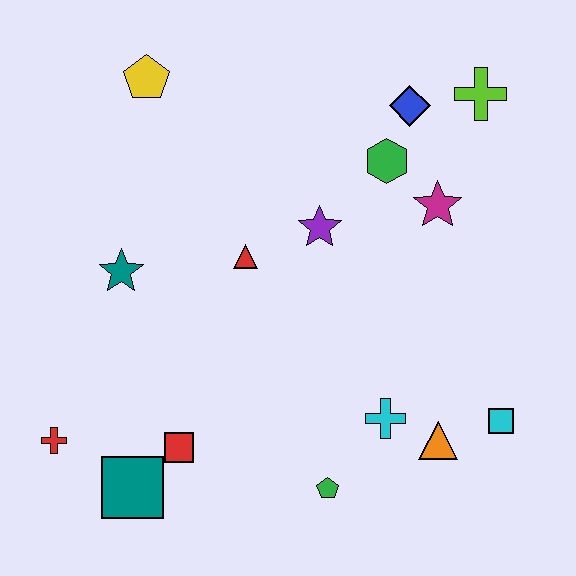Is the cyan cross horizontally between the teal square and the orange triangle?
Yes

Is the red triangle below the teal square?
No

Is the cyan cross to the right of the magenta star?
No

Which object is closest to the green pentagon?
The cyan cross is closest to the green pentagon.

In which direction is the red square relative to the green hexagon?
The red square is below the green hexagon.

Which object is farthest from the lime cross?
The red cross is farthest from the lime cross.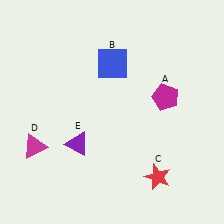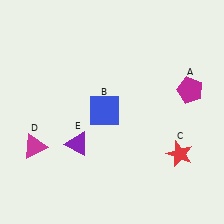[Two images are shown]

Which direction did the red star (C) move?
The red star (C) moved up.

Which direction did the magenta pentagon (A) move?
The magenta pentagon (A) moved right.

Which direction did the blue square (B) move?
The blue square (B) moved down.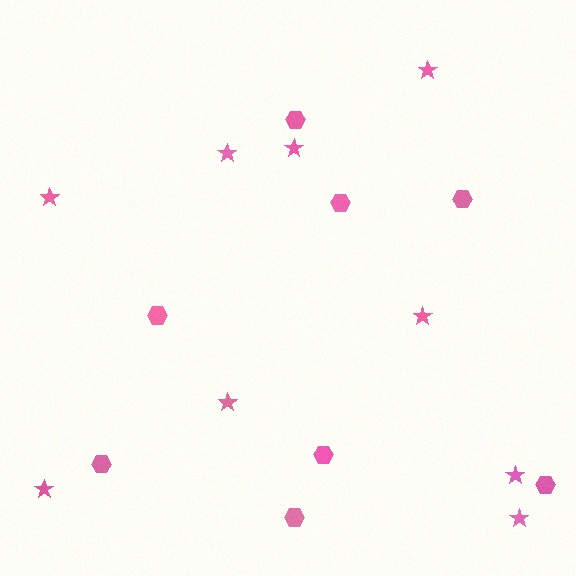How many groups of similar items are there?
There are 2 groups: one group of stars (9) and one group of hexagons (8).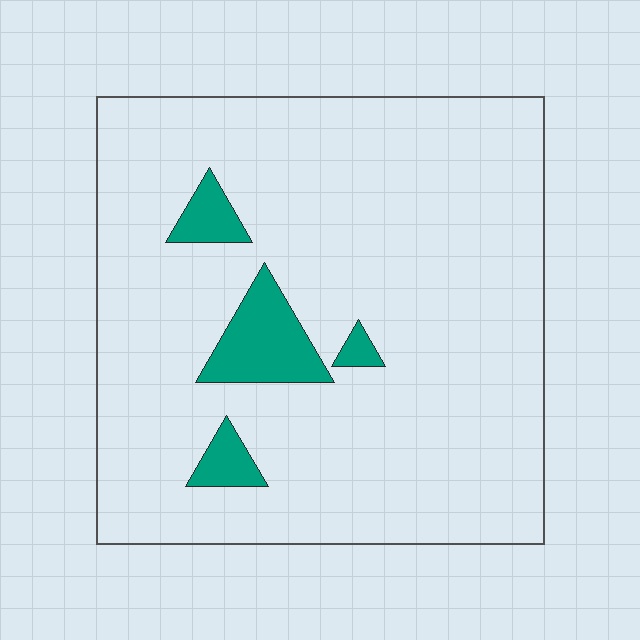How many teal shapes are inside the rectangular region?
4.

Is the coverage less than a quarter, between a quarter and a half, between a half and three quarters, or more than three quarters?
Less than a quarter.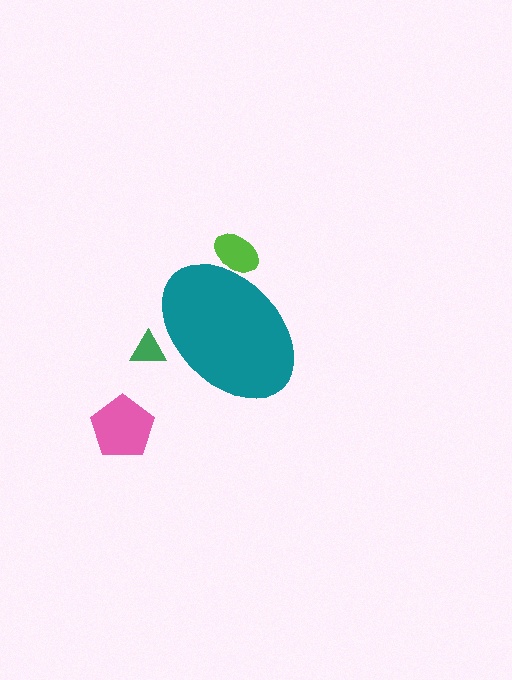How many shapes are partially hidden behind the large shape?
2 shapes are partially hidden.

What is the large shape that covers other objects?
A teal ellipse.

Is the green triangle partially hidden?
Yes, the green triangle is partially hidden behind the teal ellipse.